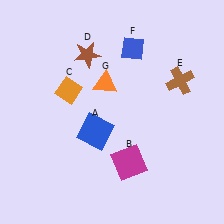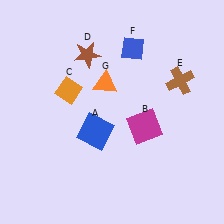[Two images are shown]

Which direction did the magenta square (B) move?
The magenta square (B) moved up.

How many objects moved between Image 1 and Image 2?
1 object moved between the two images.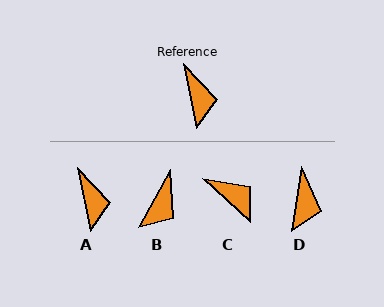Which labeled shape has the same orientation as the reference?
A.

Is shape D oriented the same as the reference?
No, it is off by about 20 degrees.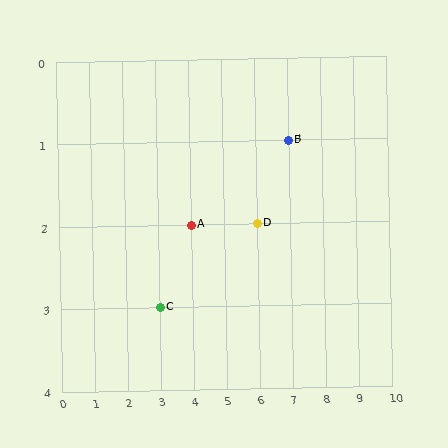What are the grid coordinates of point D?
Point D is at grid coordinates (6, 2).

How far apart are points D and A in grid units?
Points D and A are 2 columns apart.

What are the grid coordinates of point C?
Point C is at grid coordinates (3, 3).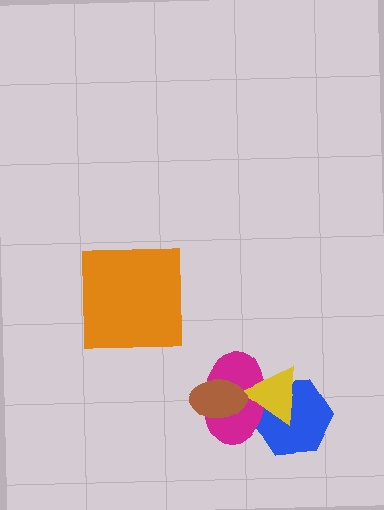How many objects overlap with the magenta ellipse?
3 objects overlap with the magenta ellipse.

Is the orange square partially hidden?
No, no other shape covers it.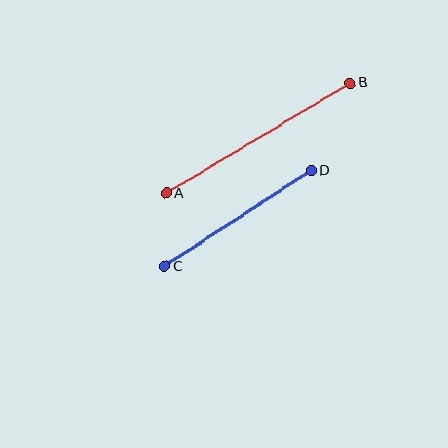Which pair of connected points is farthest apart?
Points A and B are farthest apart.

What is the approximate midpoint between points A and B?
The midpoint is at approximately (258, 138) pixels.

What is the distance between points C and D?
The distance is approximately 175 pixels.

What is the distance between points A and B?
The distance is approximately 215 pixels.